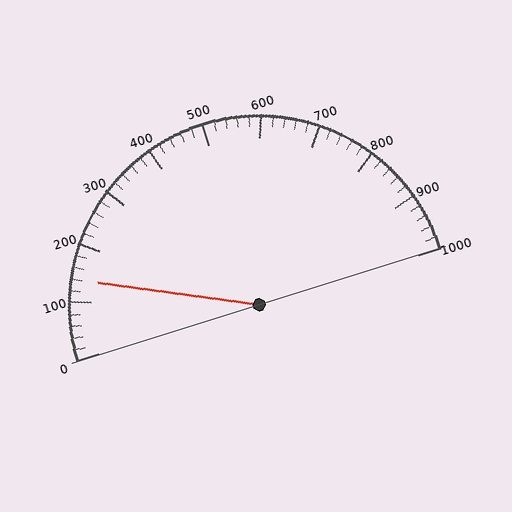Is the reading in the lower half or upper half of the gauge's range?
The reading is in the lower half of the range (0 to 1000).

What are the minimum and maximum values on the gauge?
The gauge ranges from 0 to 1000.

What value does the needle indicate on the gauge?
The needle indicates approximately 140.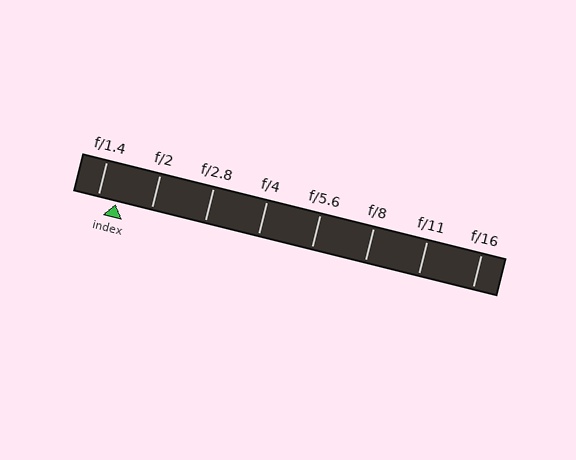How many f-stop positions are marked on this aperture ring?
There are 8 f-stop positions marked.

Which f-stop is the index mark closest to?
The index mark is closest to f/1.4.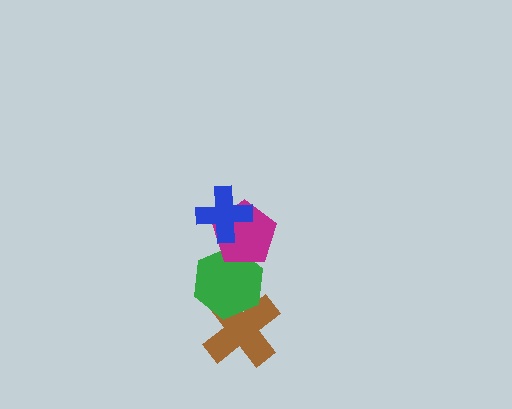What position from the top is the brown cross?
The brown cross is 4th from the top.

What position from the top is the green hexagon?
The green hexagon is 3rd from the top.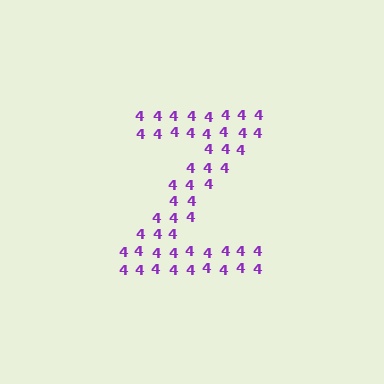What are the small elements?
The small elements are digit 4's.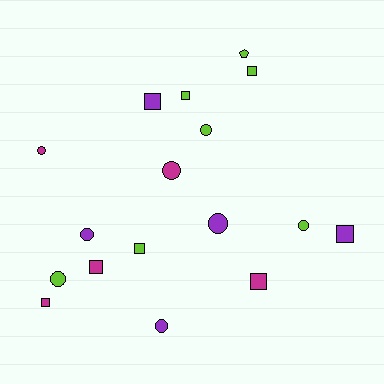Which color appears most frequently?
Lime, with 7 objects.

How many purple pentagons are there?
There are no purple pentagons.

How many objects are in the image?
There are 17 objects.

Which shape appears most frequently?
Square, with 8 objects.